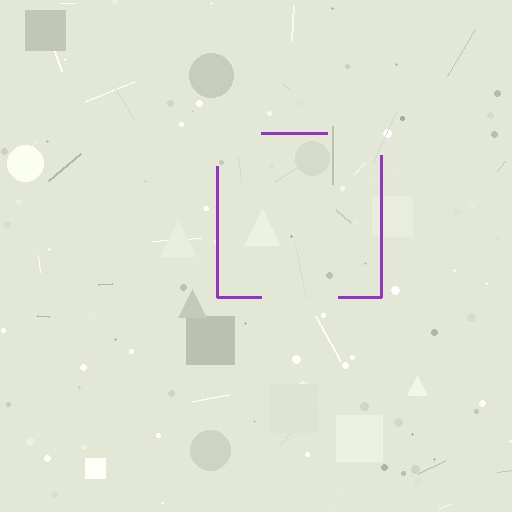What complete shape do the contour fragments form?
The contour fragments form a square.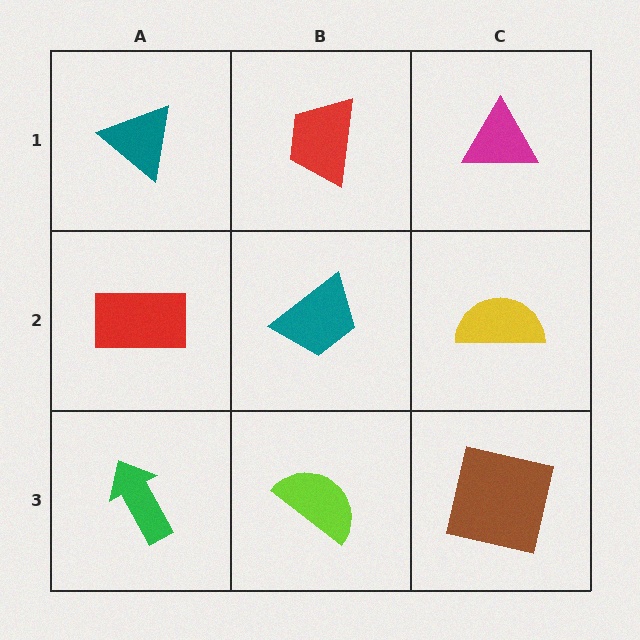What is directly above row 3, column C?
A yellow semicircle.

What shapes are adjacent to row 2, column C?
A magenta triangle (row 1, column C), a brown square (row 3, column C), a teal trapezoid (row 2, column B).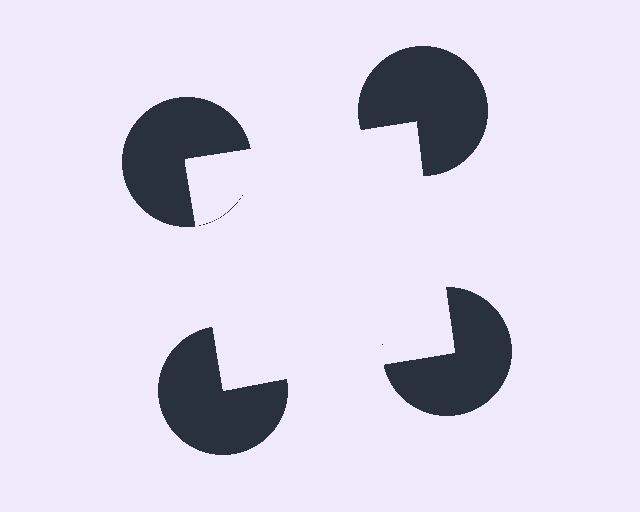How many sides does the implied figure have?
4 sides.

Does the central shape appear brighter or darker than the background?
It typically appears slightly brighter than the background, even though no actual brightness change is drawn.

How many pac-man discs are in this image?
There are 4 — one at each vertex of the illusory square.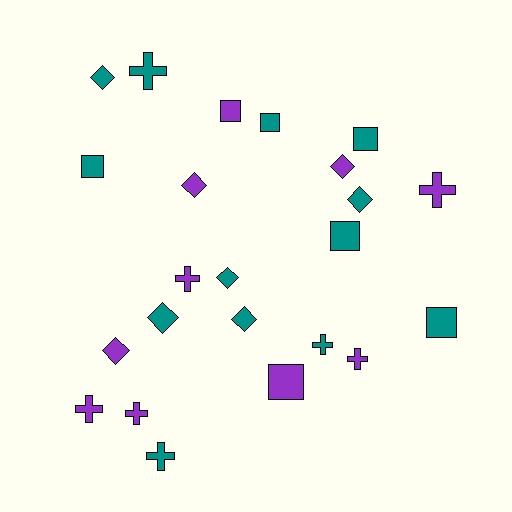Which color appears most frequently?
Teal, with 13 objects.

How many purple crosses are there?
There are 5 purple crosses.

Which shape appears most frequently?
Cross, with 8 objects.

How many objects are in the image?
There are 23 objects.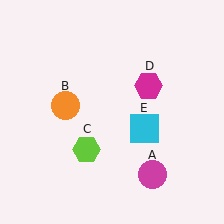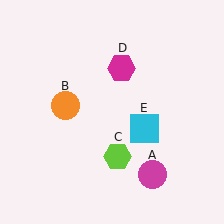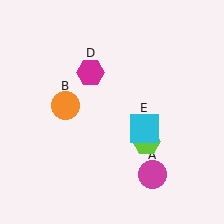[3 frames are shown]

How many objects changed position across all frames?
2 objects changed position: lime hexagon (object C), magenta hexagon (object D).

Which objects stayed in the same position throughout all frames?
Magenta circle (object A) and orange circle (object B) and cyan square (object E) remained stationary.